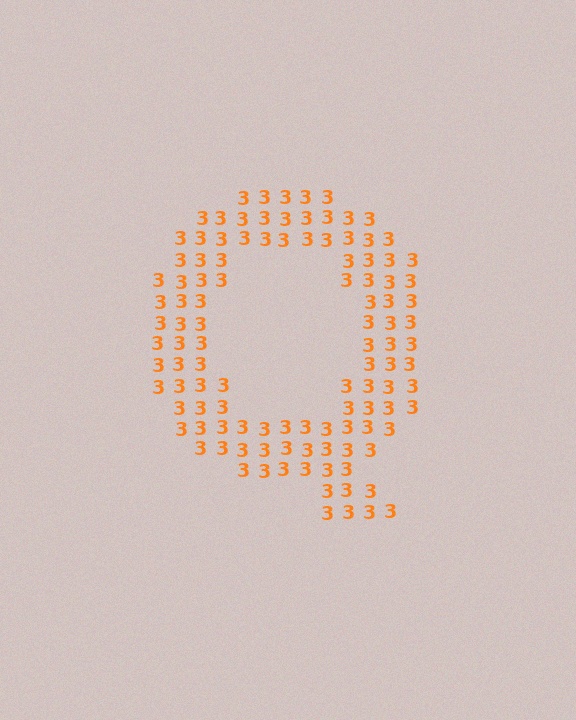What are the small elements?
The small elements are digit 3's.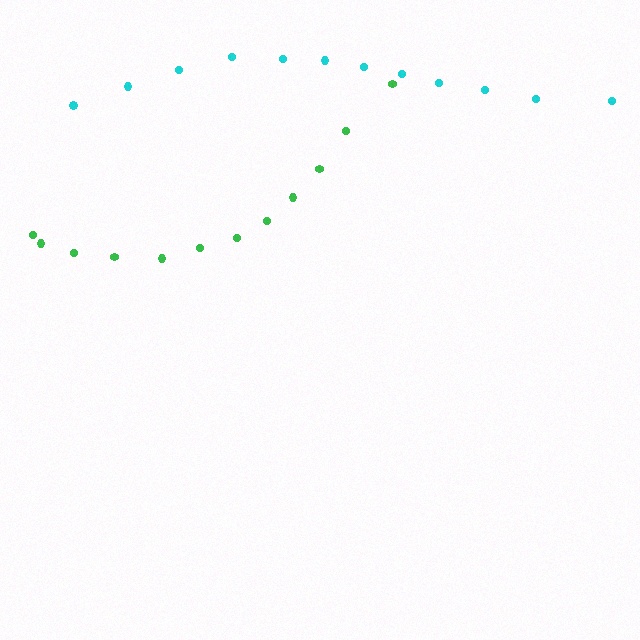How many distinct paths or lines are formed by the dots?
There are 2 distinct paths.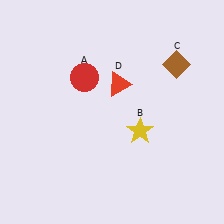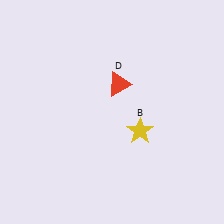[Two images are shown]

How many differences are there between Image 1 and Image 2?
There are 2 differences between the two images.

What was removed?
The red circle (A), the brown diamond (C) were removed in Image 2.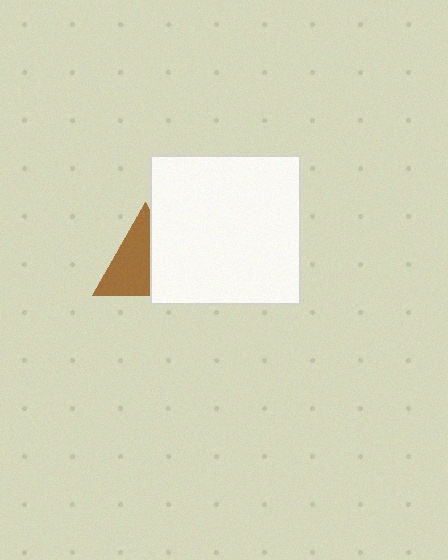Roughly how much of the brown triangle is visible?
About half of it is visible (roughly 57%).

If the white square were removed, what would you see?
You would see the complete brown triangle.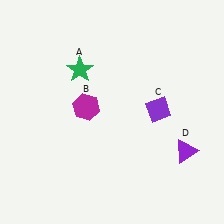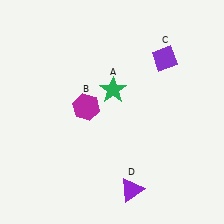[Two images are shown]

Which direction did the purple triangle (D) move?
The purple triangle (D) moved left.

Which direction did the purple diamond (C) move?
The purple diamond (C) moved up.